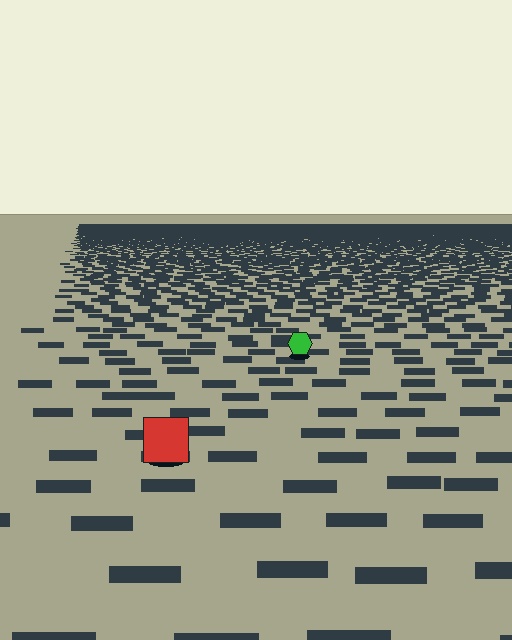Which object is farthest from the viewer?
The green hexagon is farthest from the viewer. It appears smaller and the ground texture around it is denser.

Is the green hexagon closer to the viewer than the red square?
No. The red square is closer — you can tell from the texture gradient: the ground texture is coarser near it.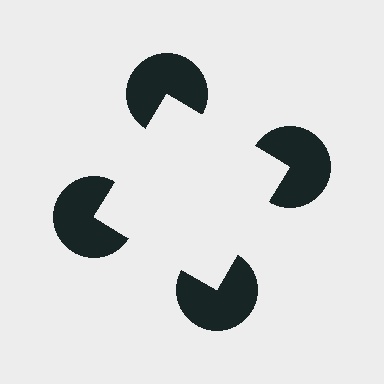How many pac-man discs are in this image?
There are 4 — one at each vertex of the illusory square.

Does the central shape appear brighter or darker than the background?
It typically appears slightly brighter than the background, even though no actual brightness change is drawn.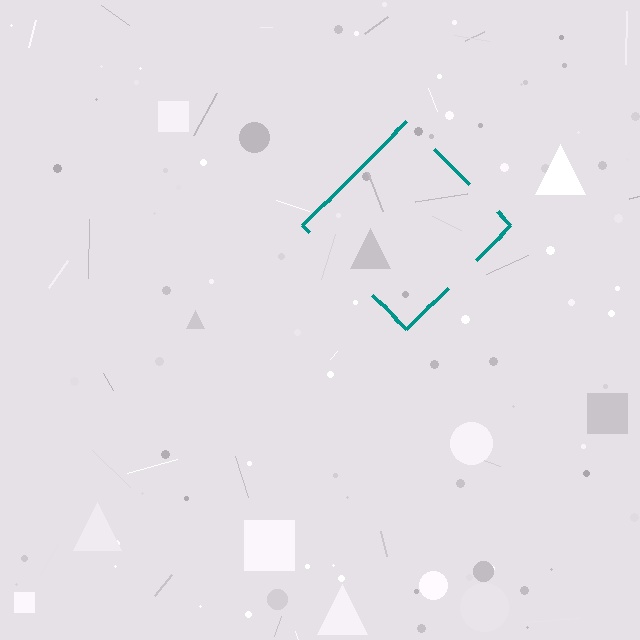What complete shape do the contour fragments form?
The contour fragments form a diamond.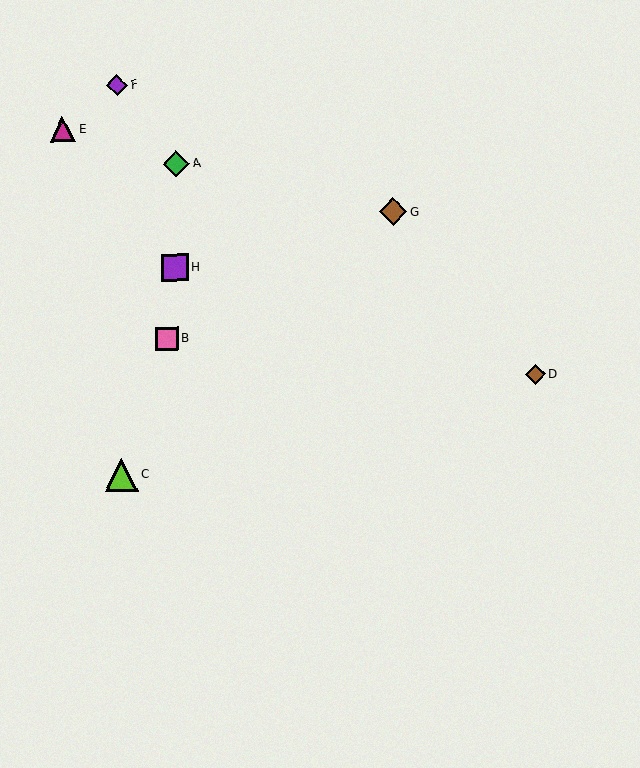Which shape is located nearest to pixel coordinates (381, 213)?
The brown diamond (labeled G) at (393, 212) is nearest to that location.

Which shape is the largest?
The lime triangle (labeled C) is the largest.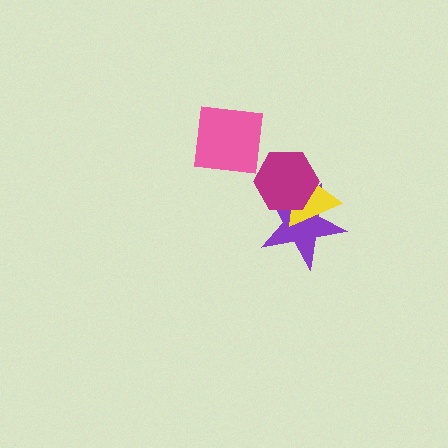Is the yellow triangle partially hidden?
Yes, it is partially covered by another shape.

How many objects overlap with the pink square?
0 objects overlap with the pink square.